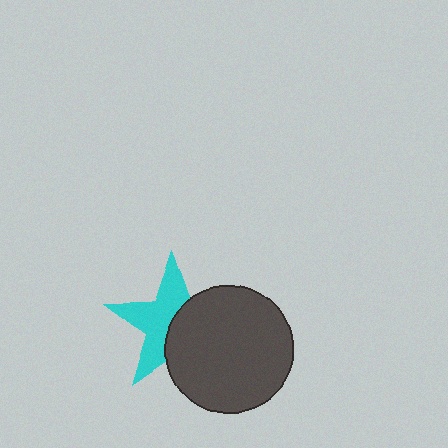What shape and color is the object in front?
The object in front is a dark gray circle.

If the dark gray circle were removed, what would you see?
You would see the complete cyan star.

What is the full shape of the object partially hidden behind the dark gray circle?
The partially hidden object is a cyan star.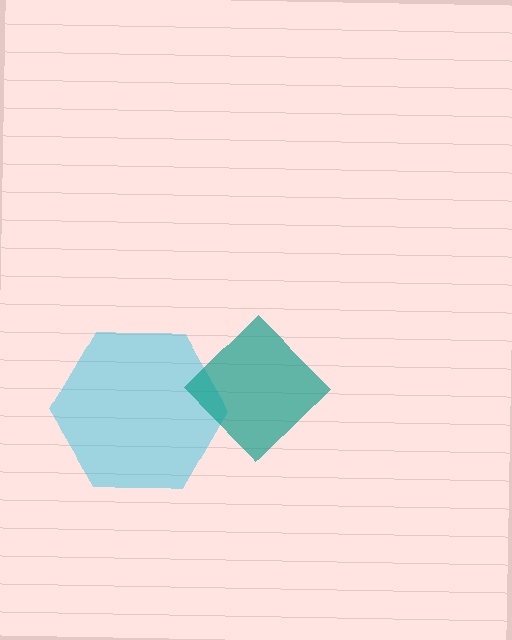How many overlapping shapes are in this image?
There are 2 overlapping shapes in the image.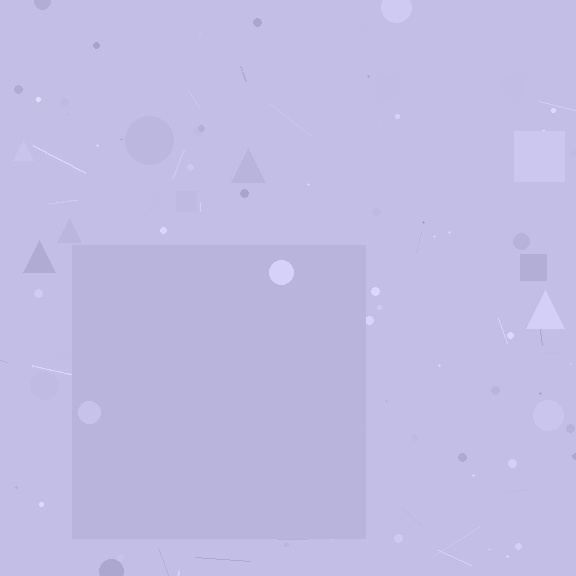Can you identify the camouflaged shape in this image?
The camouflaged shape is a square.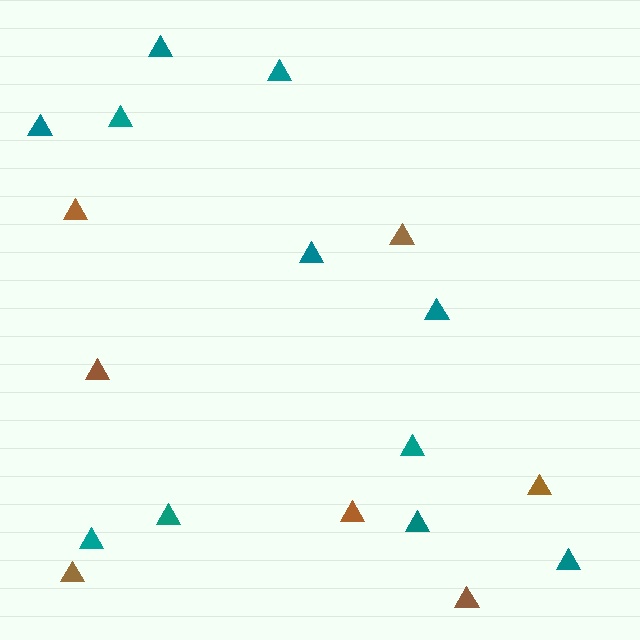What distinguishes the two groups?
There are 2 groups: one group of brown triangles (7) and one group of teal triangles (11).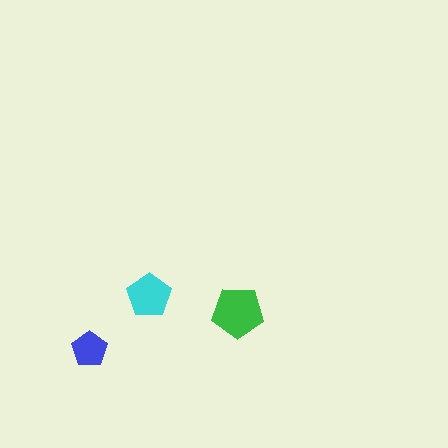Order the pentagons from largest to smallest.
the green one, the cyan one, the blue one.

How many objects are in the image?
There are 3 objects in the image.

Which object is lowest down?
The blue pentagon is bottommost.